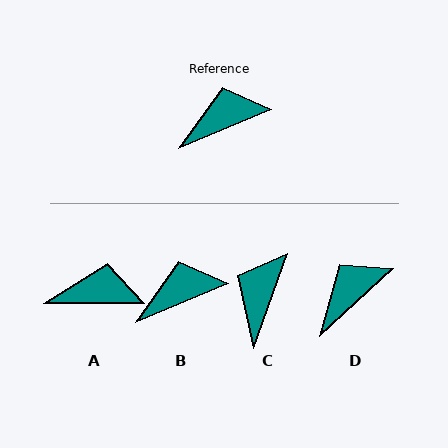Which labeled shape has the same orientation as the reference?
B.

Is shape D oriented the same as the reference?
No, it is off by about 20 degrees.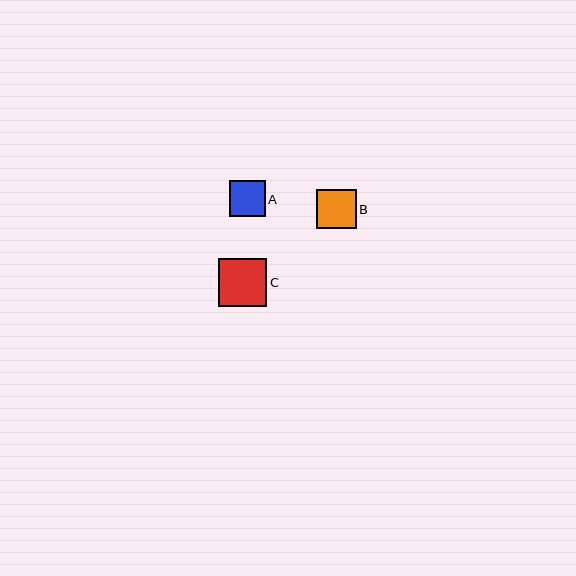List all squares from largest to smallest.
From largest to smallest: C, B, A.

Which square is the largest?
Square C is the largest with a size of approximately 48 pixels.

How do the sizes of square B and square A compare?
Square B and square A are approximately the same size.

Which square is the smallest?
Square A is the smallest with a size of approximately 36 pixels.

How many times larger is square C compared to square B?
Square C is approximately 1.2 times the size of square B.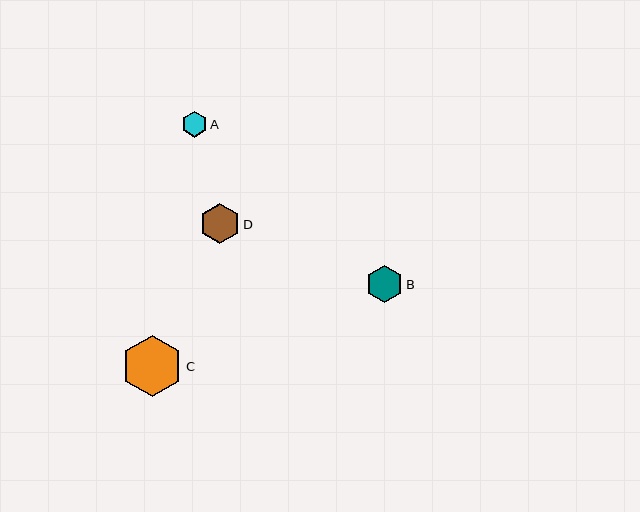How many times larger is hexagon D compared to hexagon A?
Hexagon D is approximately 1.6 times the size of hexagon A.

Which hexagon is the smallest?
Hexagon A is the smallest with a size of approximately 26 pixels.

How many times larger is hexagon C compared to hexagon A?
Hexagon C is approximately 2.4 times the size of hexagon A.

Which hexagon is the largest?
Hexagon C is the largest with a size of approximately 61 pixels.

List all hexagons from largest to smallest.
From largest to smallest: C, D, B, A.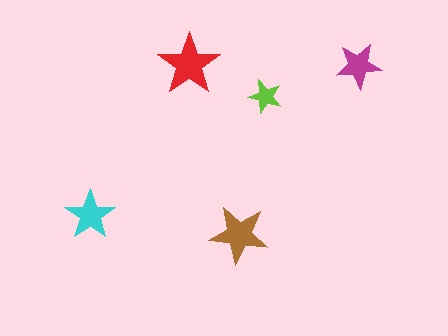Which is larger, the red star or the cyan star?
The red one.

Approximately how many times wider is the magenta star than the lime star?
About 1.5 times wider.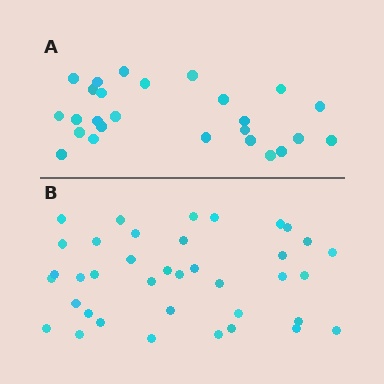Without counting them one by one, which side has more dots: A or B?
Region B (the bottom region) has more dots.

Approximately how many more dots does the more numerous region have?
Region B has roughly 12 or so more dots than region A.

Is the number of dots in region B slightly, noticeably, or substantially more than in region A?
Region B has substantially more. The ratio is roughly 1.5 to 1.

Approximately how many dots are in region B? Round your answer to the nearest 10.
About 40 dots. (The exact count is 38, which rounds to 40.)